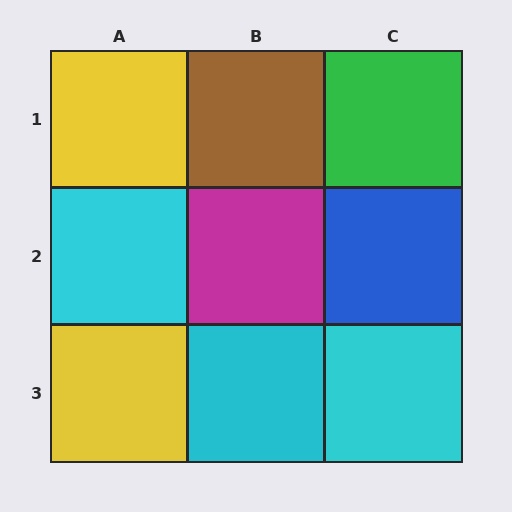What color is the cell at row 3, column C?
Cyan.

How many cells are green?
1 cell is green.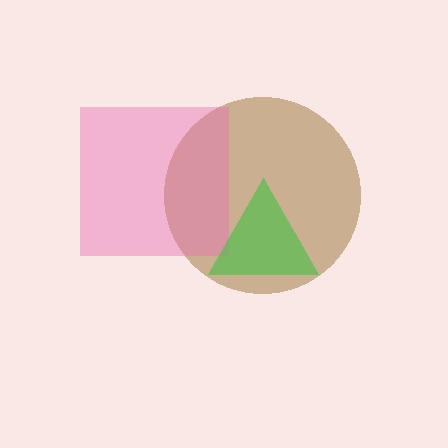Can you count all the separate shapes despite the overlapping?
Yes, there are 3 separate shapes.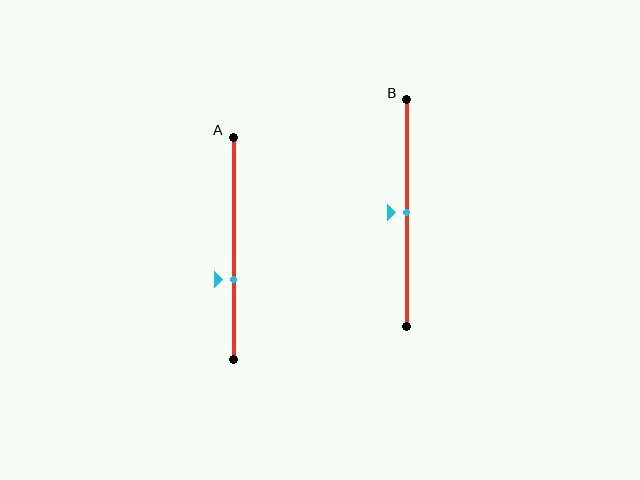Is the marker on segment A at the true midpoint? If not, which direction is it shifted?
No, the marker on segment A is shifted downward by about 14% of the segment length.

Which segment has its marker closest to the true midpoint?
Segment B has its marker closest to the true midpoint.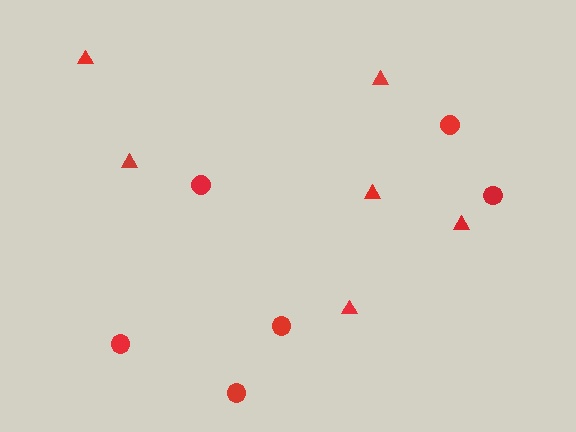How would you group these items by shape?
There are 2 groups: one group of triangles (6) and one group of circles (6).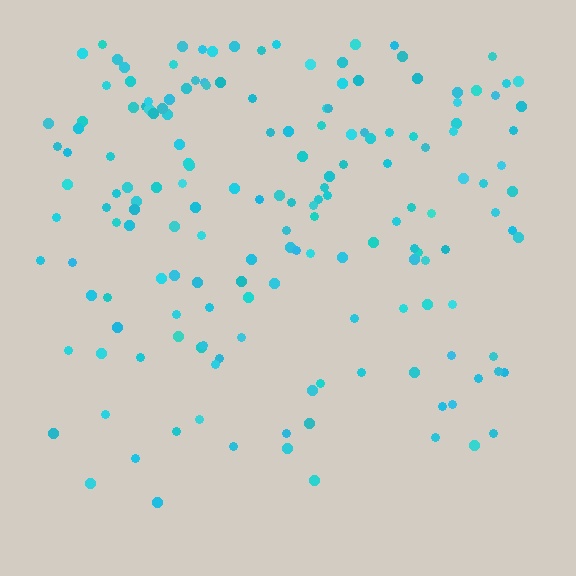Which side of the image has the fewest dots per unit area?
The bottom.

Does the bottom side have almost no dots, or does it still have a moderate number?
Still a moderate number, just noticeably fewer than the top.